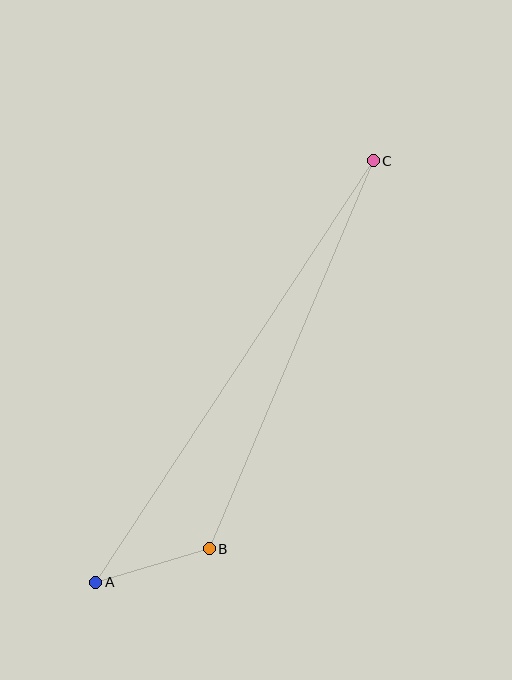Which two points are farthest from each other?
Points A and C are farthest from each other.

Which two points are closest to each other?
Points A and B are closest to each other.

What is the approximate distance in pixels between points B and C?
The distance between B and C is approximately 421 pixels.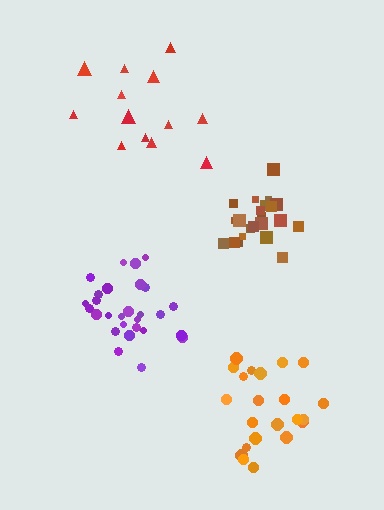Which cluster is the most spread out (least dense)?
Red.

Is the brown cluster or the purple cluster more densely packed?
Brown.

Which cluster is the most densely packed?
Brown.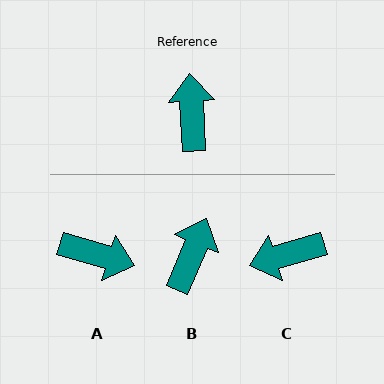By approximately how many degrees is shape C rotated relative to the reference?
Approximately 104 degrees counter-clockwise.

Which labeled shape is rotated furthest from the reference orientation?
A, about 110 degrees away.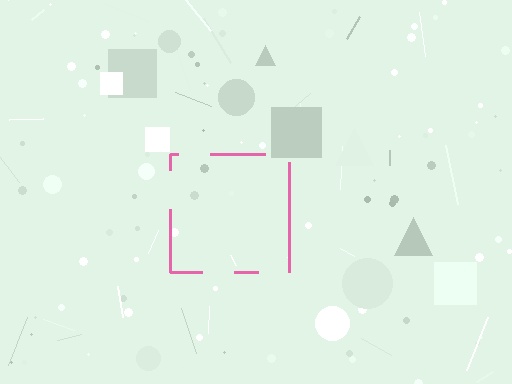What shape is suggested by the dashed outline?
The dashed outline suggests a square.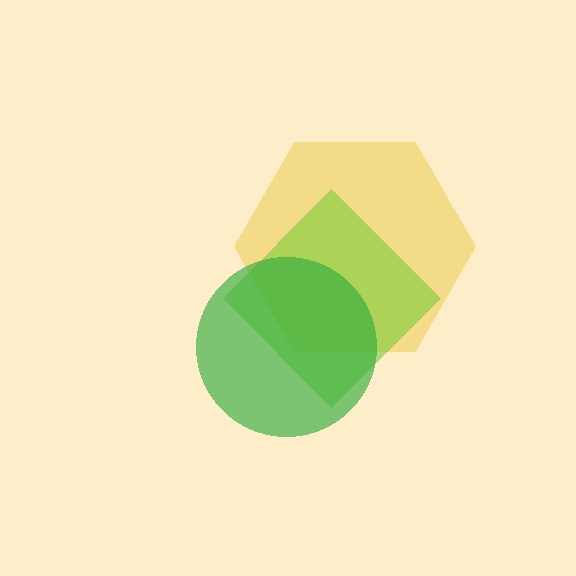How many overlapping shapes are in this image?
There are 3 overlapping shapes in the image.